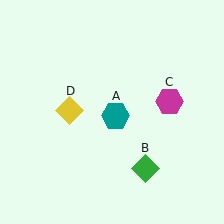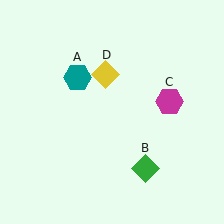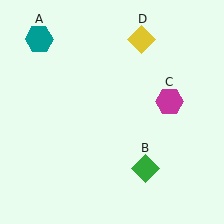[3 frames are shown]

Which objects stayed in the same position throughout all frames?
Green diamond (object B) and magenta hexagon (object C) remained stationary.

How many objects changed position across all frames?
2 objects changed position: teal hexagon (object A), yellow diamond (object D).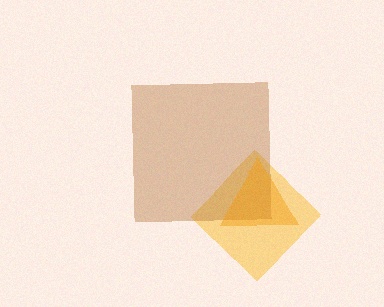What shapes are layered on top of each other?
The layered shapes are: a yellow diamond, a brown square, an orange triangle.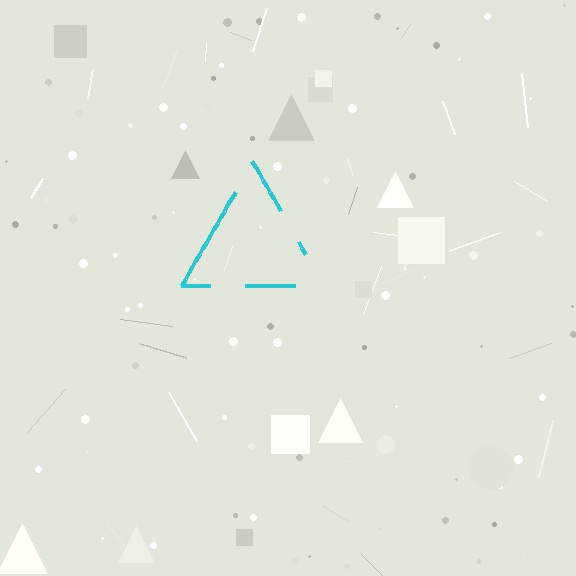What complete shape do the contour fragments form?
The contour fragments form a triangle.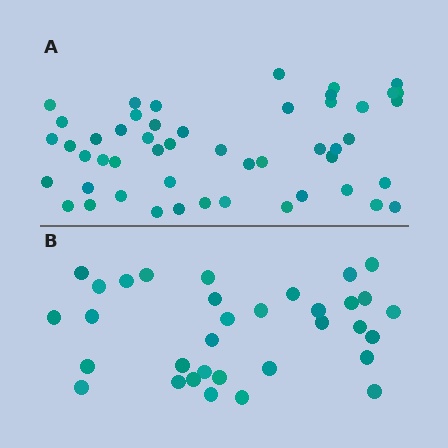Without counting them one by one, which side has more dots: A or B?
Region A (the top region) has more dots.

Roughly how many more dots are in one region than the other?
Region A has approximately 15 more dots than region B.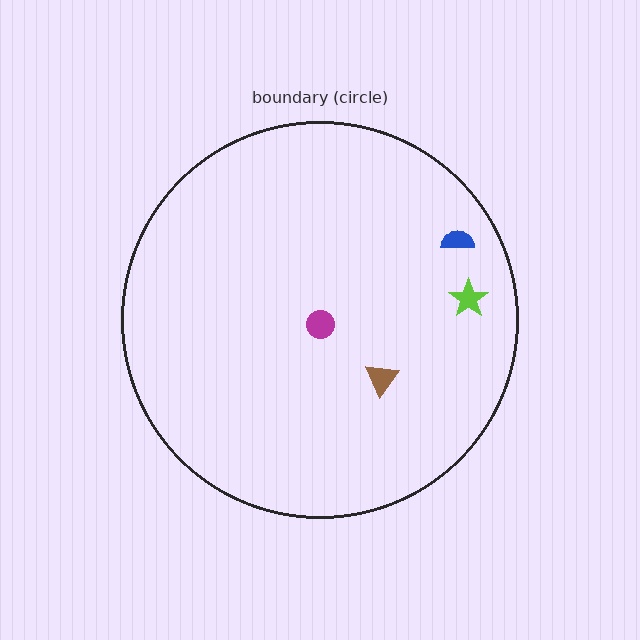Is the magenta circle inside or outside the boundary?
Inside.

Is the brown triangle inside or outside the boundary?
Inside.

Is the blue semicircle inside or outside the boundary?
Inside.